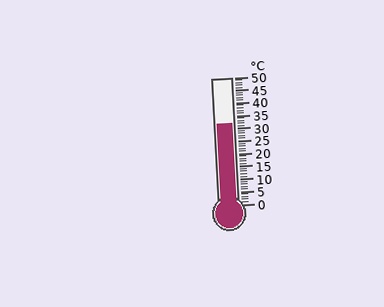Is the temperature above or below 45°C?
The temperature is below 45°C.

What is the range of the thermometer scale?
The thermometer scale ranges from 0°C to 50°C.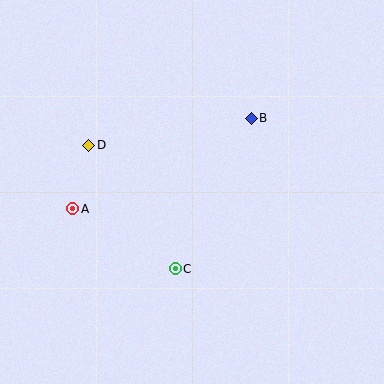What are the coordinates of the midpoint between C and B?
The midpoint between C and B is at (213, 194).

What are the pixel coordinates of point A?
Point A is at (73, 209).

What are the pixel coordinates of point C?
Point C is at (175, 269).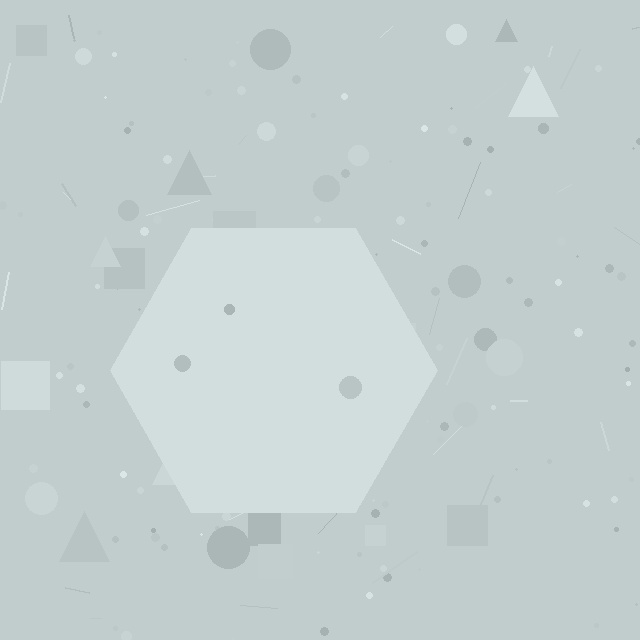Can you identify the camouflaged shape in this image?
The camouflaged shape is a hexagon.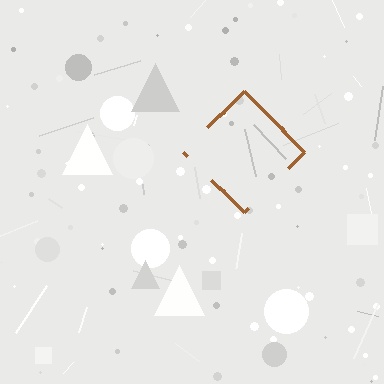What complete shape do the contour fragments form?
The contour fragments form a diamond.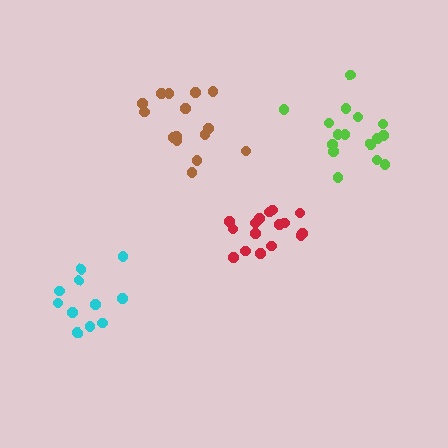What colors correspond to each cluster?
The clusters are colored: lime, cyan, brown, red.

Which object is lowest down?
The cyan cluster is bottommost.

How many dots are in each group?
Group 1: 16 dots, Group 2: 11 dots, Group 3: 15 dots, Group 4: 16 dots (58 total).